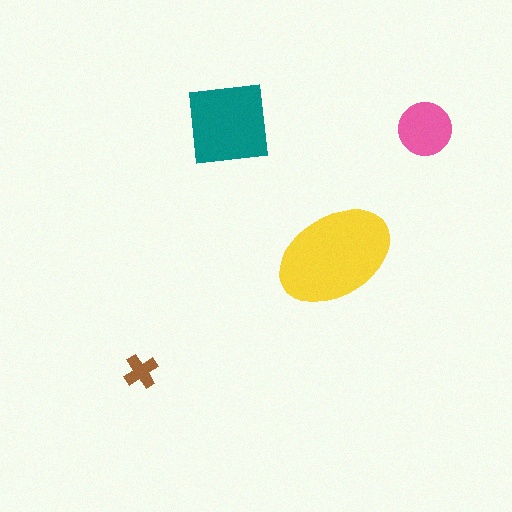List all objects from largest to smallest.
The yellow ellipse, the teal square, the pink circle, the brown cross.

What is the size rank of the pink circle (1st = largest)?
3rd.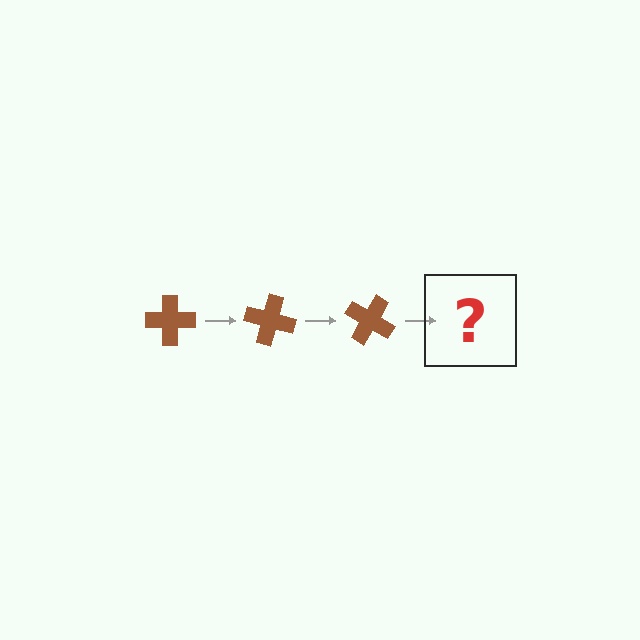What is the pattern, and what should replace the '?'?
The pattern is that the cross rotates 15 degrees each step. The '?' should be a brown cross rotated 45 degrees.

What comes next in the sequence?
The next element should be a brown cross rotated 45 degrees.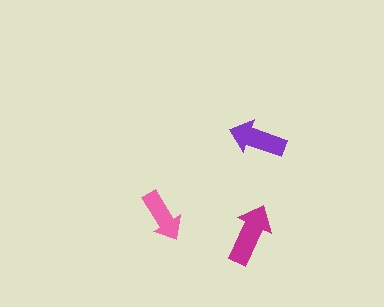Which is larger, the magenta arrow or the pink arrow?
The magenta one.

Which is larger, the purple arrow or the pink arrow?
The purple one.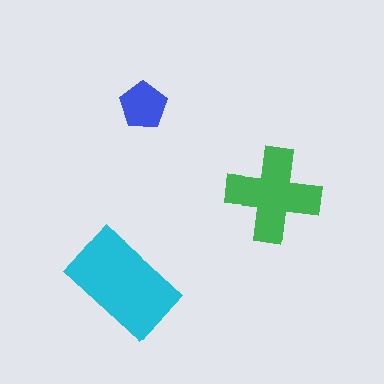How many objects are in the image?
There are 3 objects in the image.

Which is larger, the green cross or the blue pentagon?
The green cross.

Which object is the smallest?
The blue pentagon.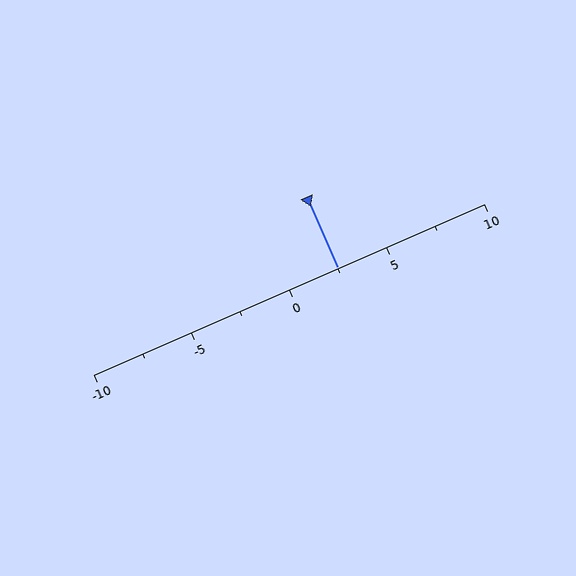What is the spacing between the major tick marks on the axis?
The major ticks are spaced 5 apart.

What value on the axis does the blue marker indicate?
The marker indicates approximately 2.5.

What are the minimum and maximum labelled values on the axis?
The axis runs from -10 to 10.